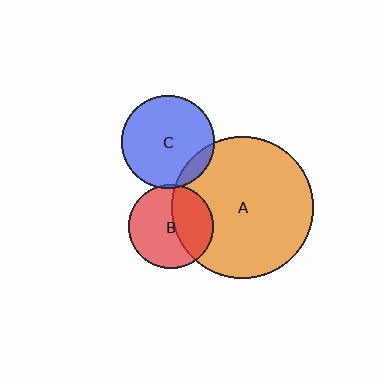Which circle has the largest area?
Circle A (orange).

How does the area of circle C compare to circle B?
Approximately 1.2 times.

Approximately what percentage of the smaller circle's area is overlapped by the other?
Approximately 10%.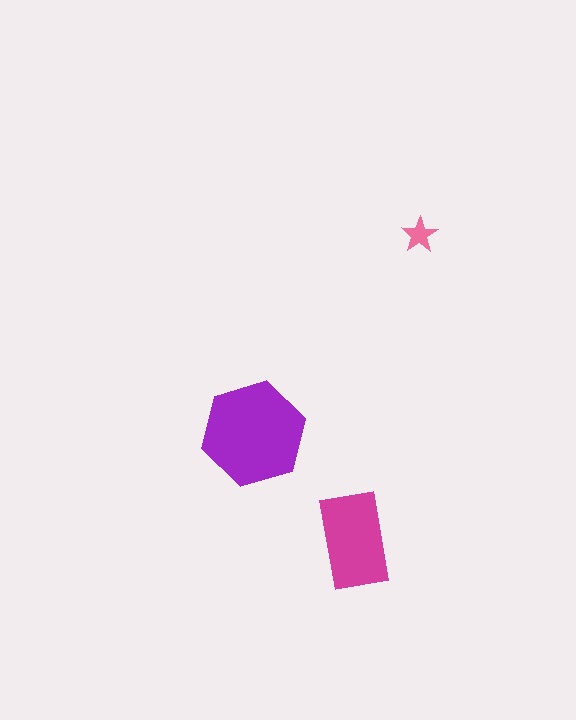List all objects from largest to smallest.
The purple hexagon, the magenta rectangle, the pink star.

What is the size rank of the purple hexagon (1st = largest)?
1st.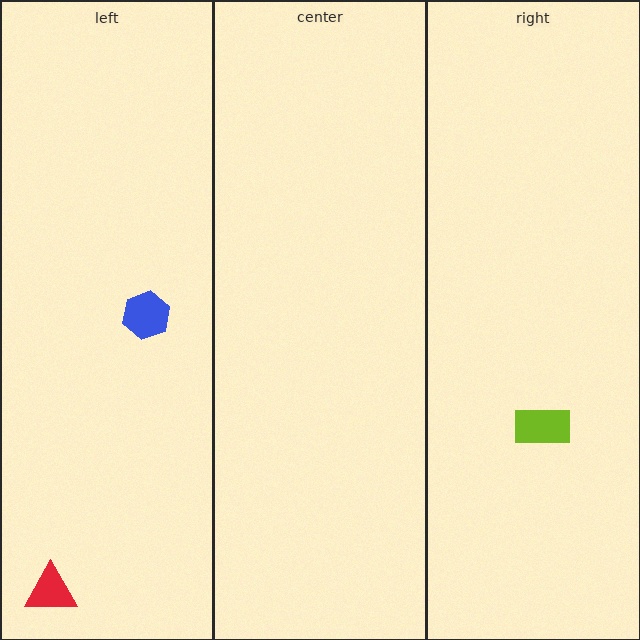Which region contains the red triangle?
The left region.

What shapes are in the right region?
The lime rectangle.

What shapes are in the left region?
The red triangle, the blue hexagon.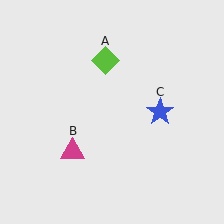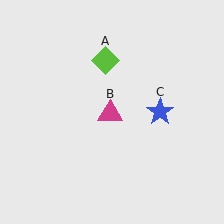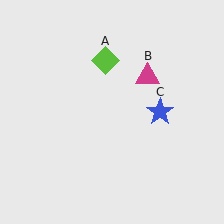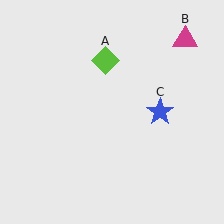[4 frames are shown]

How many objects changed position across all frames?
1 object changed position: magenta triangle (object B).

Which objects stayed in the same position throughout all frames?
Lime diamond (object A) and blue star (object C) remained stationary.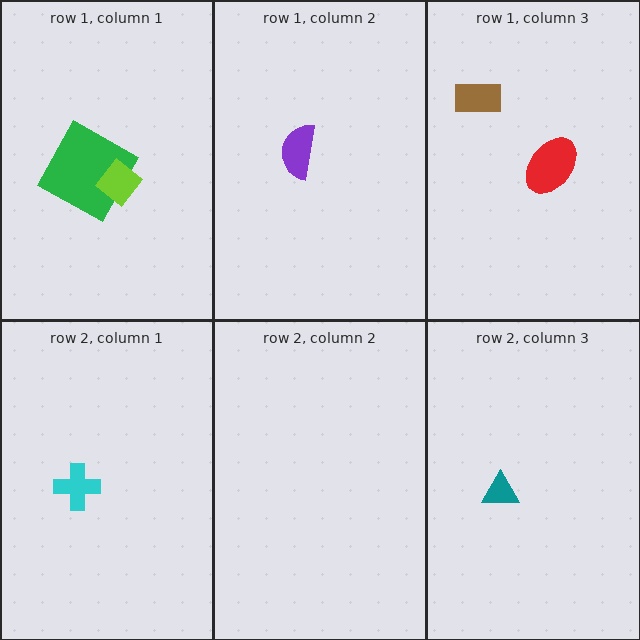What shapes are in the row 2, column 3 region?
The teal triangle.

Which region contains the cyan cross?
The row 2, column 1 region.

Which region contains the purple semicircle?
The row 1, column 2 region.